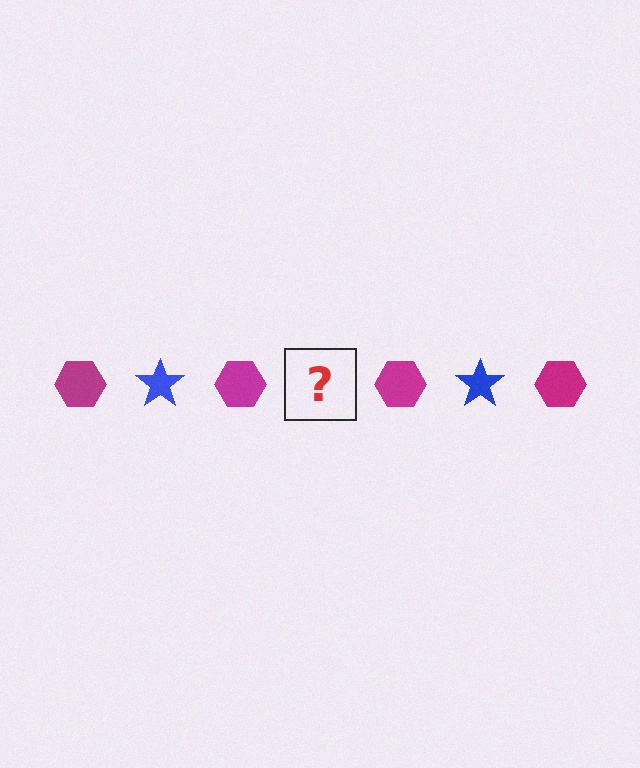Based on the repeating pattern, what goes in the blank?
The blank should be a blue star.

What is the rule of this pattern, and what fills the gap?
The rule is that the pattern alternates between magenta hexagon and blue star. The gap should be filled with a blue star.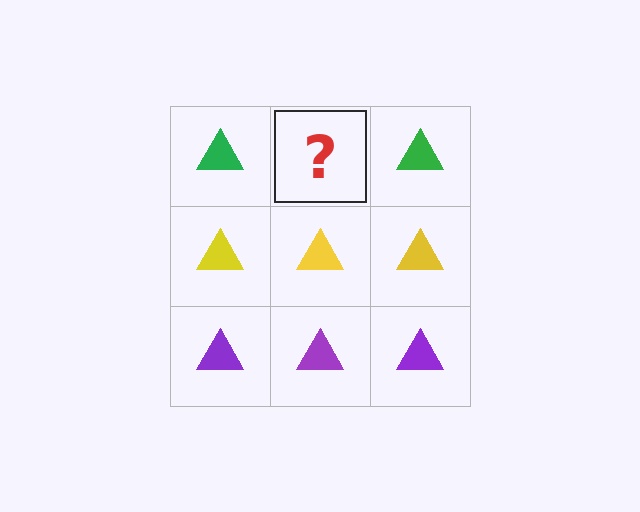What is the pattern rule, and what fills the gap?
The rule is that each row has a consistent color. The gap should be filled with a green triangle.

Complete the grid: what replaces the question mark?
The question mark should be replaced with a green triangle.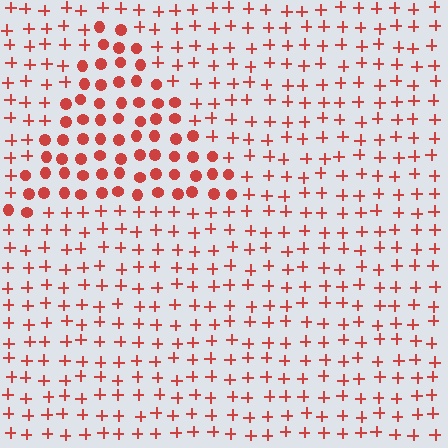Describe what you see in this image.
The image is filled with small red elements arranged in a uniform grid. A triangle-shaped region contains circles, while the surrounding area contains plus signs. The boundary is defined purely by the change in element shape.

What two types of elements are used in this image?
The image uses circles inside the triangle region and plus signs outside it.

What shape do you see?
I see a triangle.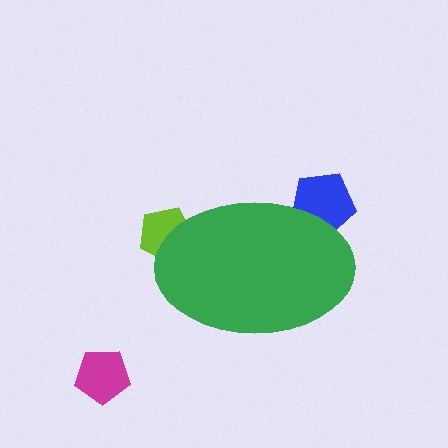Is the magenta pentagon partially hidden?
No, the magenta pentagon is fully visible.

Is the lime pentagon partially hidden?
Yes, the lime pentagon is partially hidden behind the green ellipse.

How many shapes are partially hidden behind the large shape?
2 shapes are partially hidden.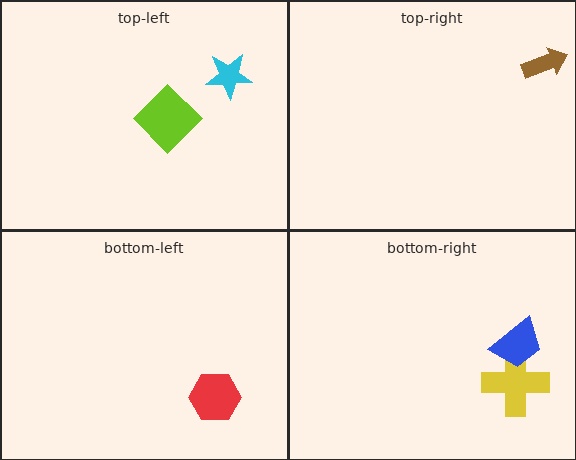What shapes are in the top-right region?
The brown arrow.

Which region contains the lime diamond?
The top-left region.